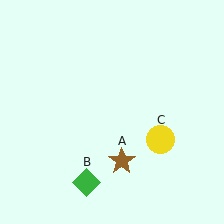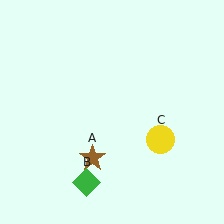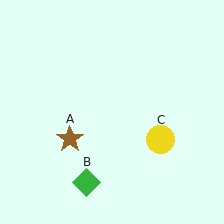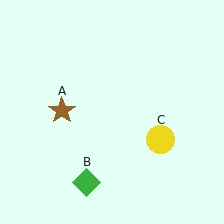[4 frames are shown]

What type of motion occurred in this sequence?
The brown star (object A) rotated clockwise around the center of the scene.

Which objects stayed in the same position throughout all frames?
Green diamond (object B) and yellow circle (object C) remained stationary.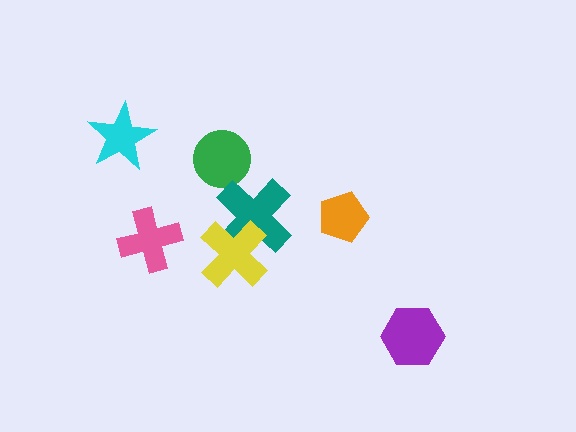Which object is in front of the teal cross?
The yellow cross is in front of the teal cross.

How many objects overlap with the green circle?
0 objects overlap with the green circle.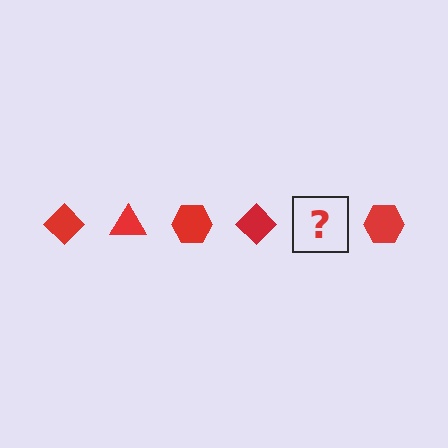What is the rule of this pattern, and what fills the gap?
The rule is that the pattern cycles through diamond, triangle, hexagon shapes in red. The gap should be filled with a red triangle.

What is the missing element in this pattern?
The missing element is a red triangle.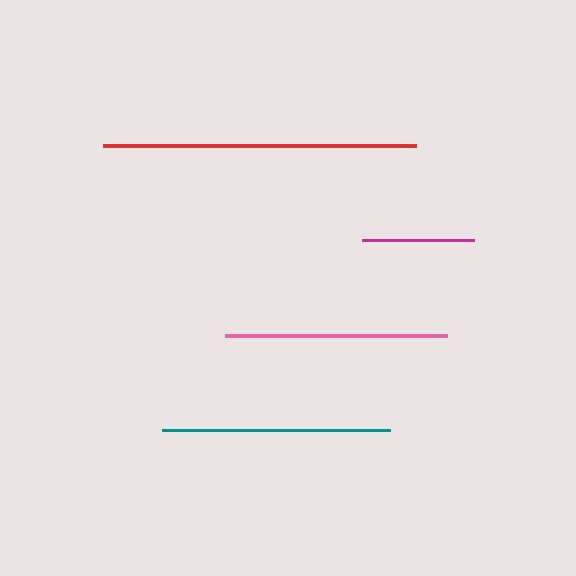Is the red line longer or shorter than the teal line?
The red line is longer than the teal line.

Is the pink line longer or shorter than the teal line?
The teal line is longer than the pink line.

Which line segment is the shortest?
The magenta line is the shortest at approximately 112 pixels.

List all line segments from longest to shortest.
From longest to shortest: red, teal, pink, magenta.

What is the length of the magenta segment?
The magenta segment is approximately 112 pixels long.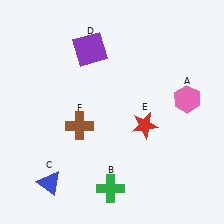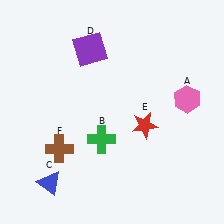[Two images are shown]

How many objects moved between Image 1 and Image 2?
2 objects moved between the two images.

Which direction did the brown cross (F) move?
The brown cross (F) moved down.